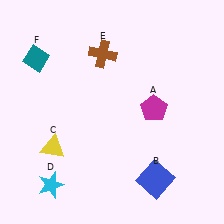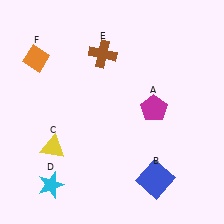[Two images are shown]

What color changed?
The diamond (F) changed from teal in Image 1 to orange in Image 2.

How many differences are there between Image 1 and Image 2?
There is 1 difference between the two images.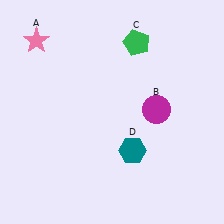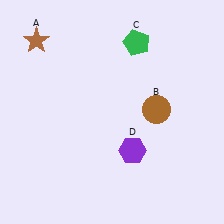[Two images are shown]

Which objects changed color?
A changed from pink to brown. B changed from magenta to brown. D changed from teal to purple.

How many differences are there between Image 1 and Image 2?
There are 3 differences between the two images.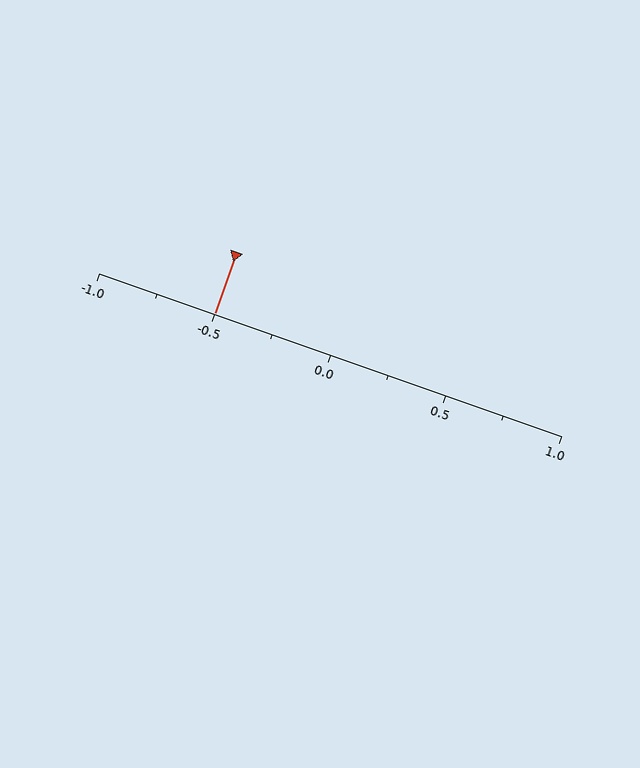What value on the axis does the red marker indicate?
The marker indicates approximately -0.5.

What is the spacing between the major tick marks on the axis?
The major ticks are spaced 0.5 apart.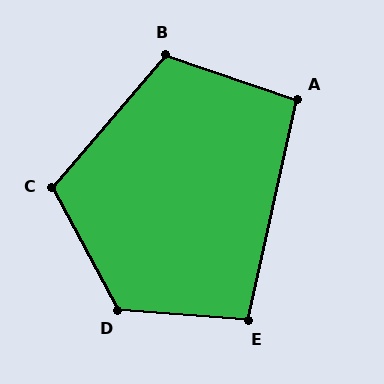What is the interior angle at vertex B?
Approximately 112 degrees (obtuse).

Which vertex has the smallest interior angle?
A, at approximately 96 degrees.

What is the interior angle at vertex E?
Approximately 98 degrees (obtuse).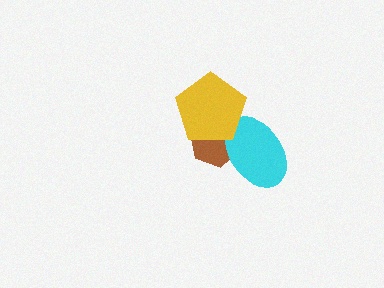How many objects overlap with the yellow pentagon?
2 objects overlap with the yellow pentagon.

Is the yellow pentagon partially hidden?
No, no other shape covers it.